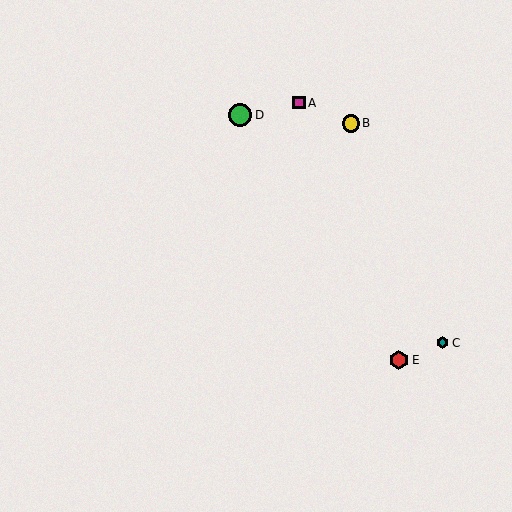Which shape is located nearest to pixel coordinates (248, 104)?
The green circle (labeled D) at (240, 115) is nearest to that location.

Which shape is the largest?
The green circle (labeled D) is the largest.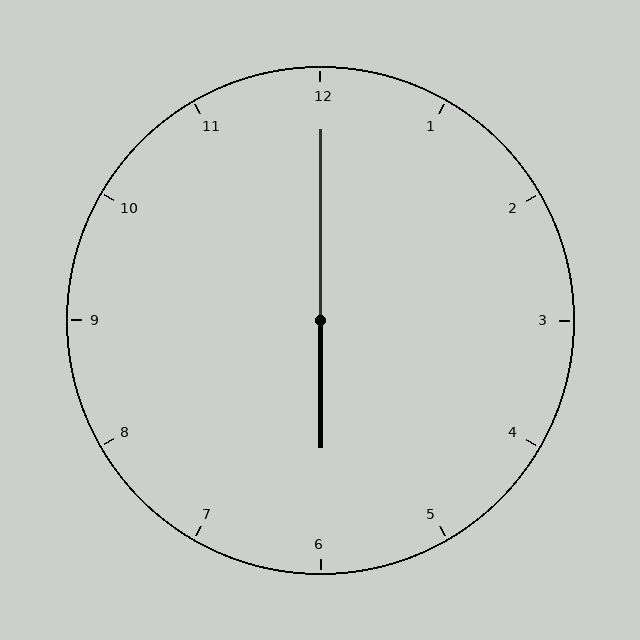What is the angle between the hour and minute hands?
Approximately 180 degrees.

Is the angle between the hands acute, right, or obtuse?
It is obtuse.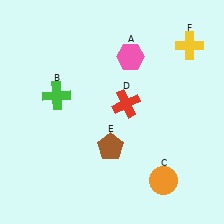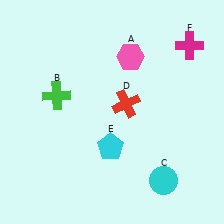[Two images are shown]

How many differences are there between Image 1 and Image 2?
There are 3 differences between the two images.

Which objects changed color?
C changed from orange to cyan. E changed from brown to cyan. F changed from yellow to magenta.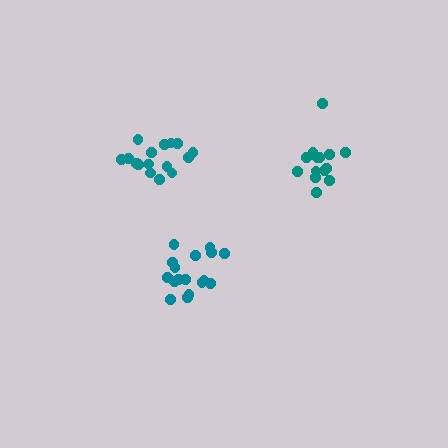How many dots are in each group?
Group 1: 16 dots, Group 2: 17 dots, Group 3: 14 dots (47 total).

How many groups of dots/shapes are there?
There are 3 groups.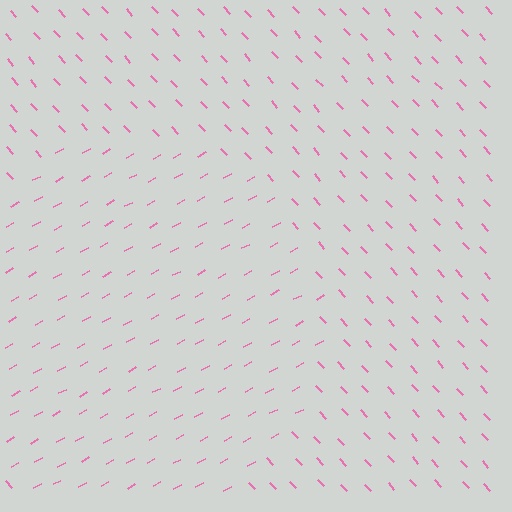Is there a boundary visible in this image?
Yes, there is a texture boundary formed by a change in line orientation.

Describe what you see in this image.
The image is filled with small pink line segments. A circle region in the image has lines oriented differently from the surrounding lines, creating a visible texture boundary.